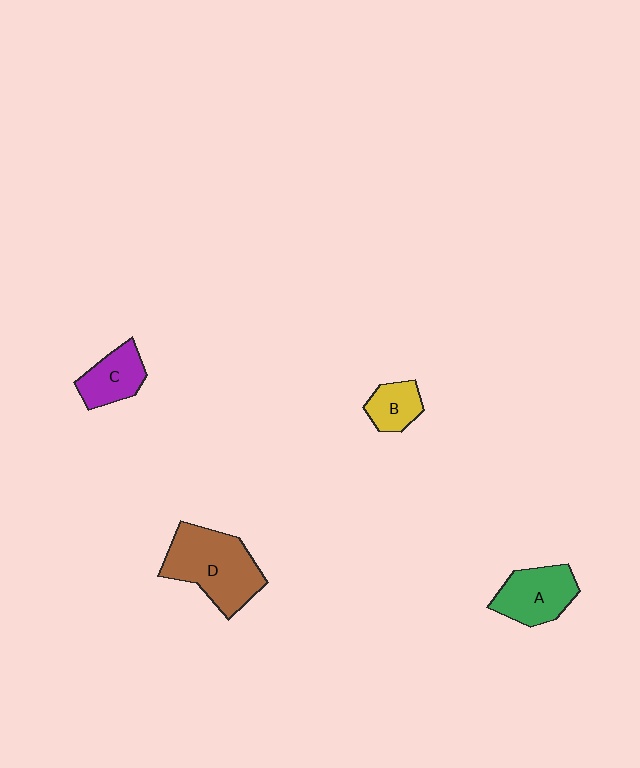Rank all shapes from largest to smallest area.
From largest to smallest: D (brown), A (green), C (purple), B (yellow).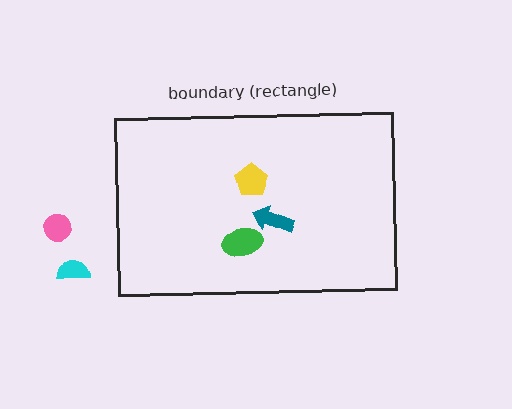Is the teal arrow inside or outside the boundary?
Inside.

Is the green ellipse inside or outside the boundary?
Inside.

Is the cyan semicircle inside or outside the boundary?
Outside.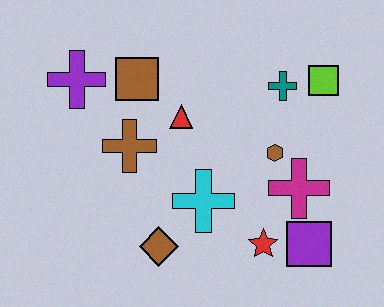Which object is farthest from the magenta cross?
The purple cross is farthest from the magenta cross.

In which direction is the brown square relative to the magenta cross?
The brown square is to the left of the magenta cross.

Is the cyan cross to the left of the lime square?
Yes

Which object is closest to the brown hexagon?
The magenta cross is closest to the brown hexagon.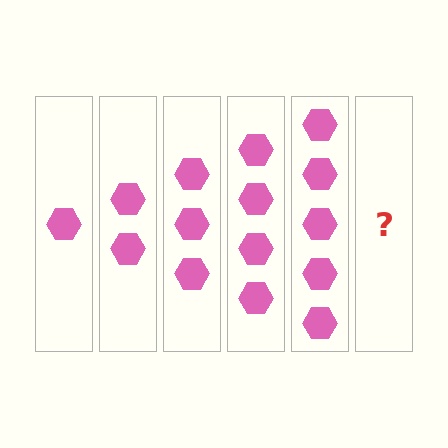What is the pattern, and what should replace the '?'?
The pattern is that each step adds one more hexagon. The '?' should be 6 hexagons.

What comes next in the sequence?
The next element should be 6 hexagons.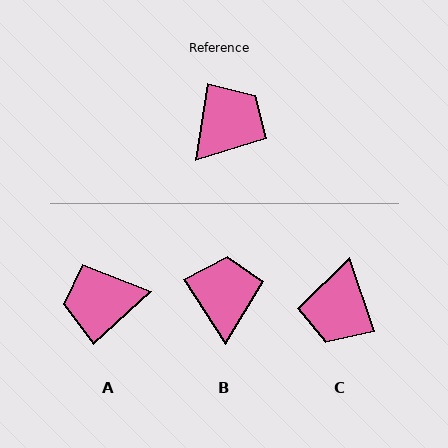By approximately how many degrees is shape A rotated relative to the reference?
Approximately 141 degrees counter-clockwise.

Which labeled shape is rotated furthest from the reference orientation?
C, about 153 degrees away.